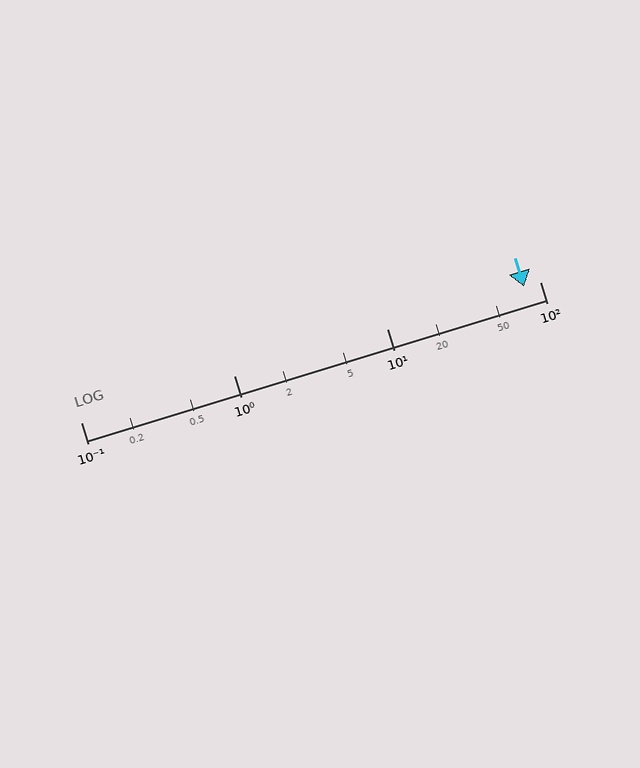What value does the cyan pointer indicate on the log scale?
The pointer indicates approximately 79.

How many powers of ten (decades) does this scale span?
The scale spans 3 decades, from 0.1 to 100.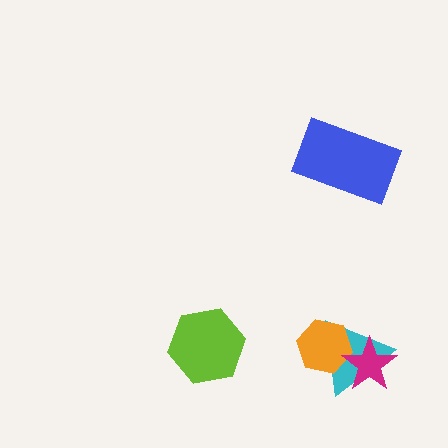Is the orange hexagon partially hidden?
Yes, it is partially covered by another shape.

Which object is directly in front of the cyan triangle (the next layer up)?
The orange hexagon is directly in front of the cyan triangle.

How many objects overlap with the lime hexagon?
0 objects overlap with the lime hexagon.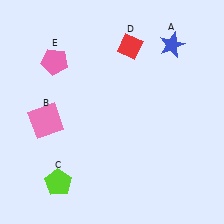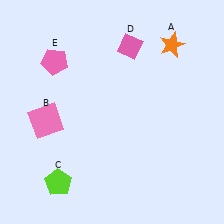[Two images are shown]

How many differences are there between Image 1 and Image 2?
There are 2 differences between the two images.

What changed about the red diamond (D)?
In Image 1, D is red. In Image 2, it changed to pink.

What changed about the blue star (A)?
In Image 1, A is blue. In Image 2, it changed to orange.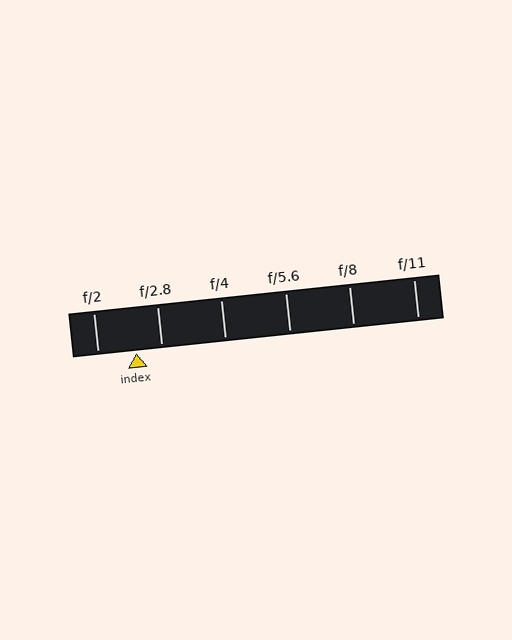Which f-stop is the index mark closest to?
The index mark is closest to f/2.8.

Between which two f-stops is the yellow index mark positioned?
The index mark is between f/2 and f/2.8.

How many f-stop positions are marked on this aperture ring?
There are 6 f-stop positions marked.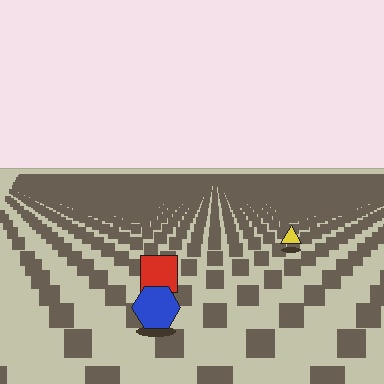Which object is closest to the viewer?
The blue hexagon is closest. The texture marks near it are larger and more spread out.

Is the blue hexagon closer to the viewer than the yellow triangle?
Yes. The blue hexagon is closer — you can tell from the texture gradient: the ground texture is coarser near it.